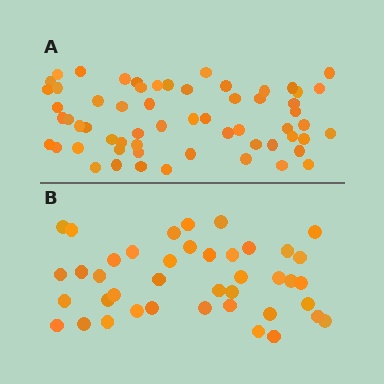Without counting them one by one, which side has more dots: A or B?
Region A (the top region) has more dots.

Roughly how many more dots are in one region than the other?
Region A has approximately 20 more dots than region B.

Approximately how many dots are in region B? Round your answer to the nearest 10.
About 40 dots. (The exact count is 41, which rounds to 40.)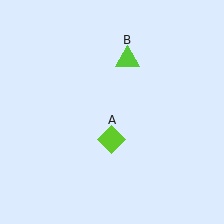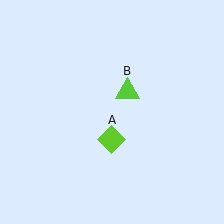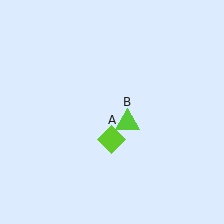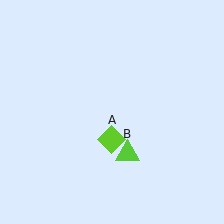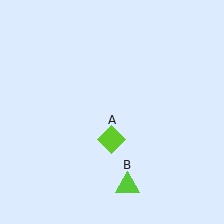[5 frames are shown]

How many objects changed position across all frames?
1 object changed position: lime triangle (object B).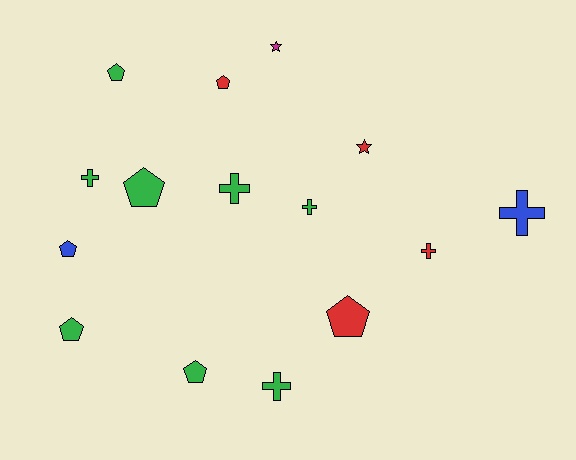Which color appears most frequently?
Green, with 8 objects.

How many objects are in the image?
There are 15 objects.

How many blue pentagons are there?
There is 1 blue pentagon.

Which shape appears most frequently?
Pentagon, with 7 objects.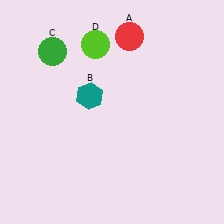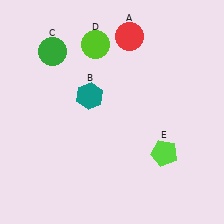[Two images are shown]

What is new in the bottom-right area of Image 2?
A lime pentagon (E) was added in the bottom-right area of Image 2.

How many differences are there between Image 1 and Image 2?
There is 1 difference between the two images.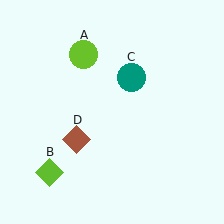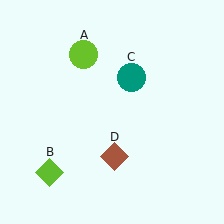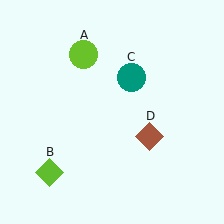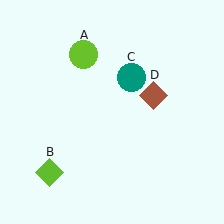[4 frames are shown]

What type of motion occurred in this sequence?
The brown diamond (object D) rotated counterclockwise around the center of the scene.